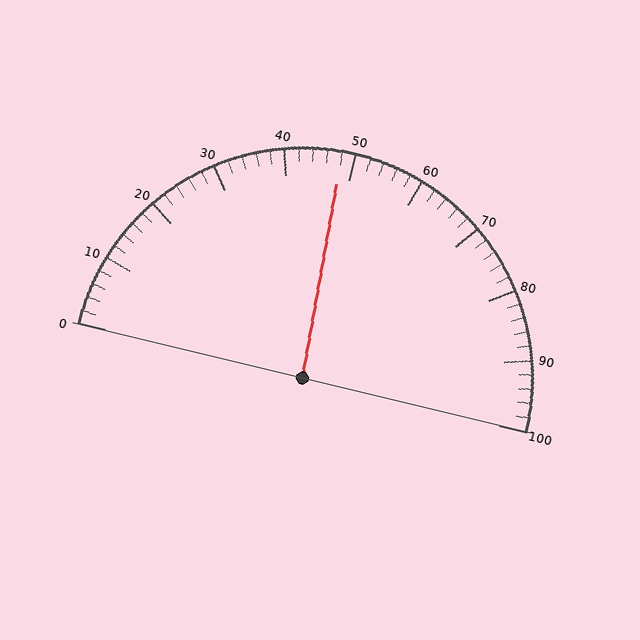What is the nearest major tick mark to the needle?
The nearest major tick mark is 50.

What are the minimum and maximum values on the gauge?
The gauge ranges from 0 to 100.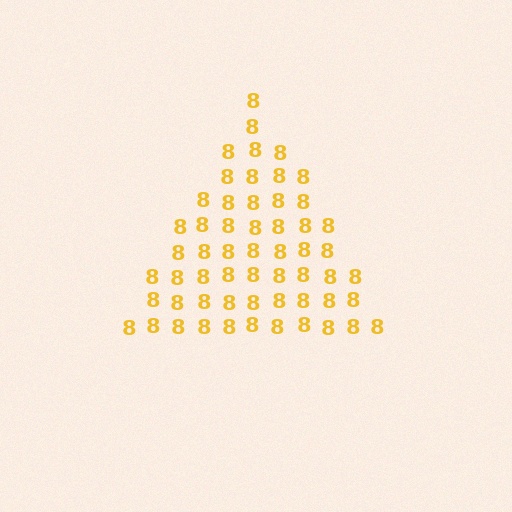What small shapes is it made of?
It is made of small digit 8's.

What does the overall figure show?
The overall figure shows a triangle.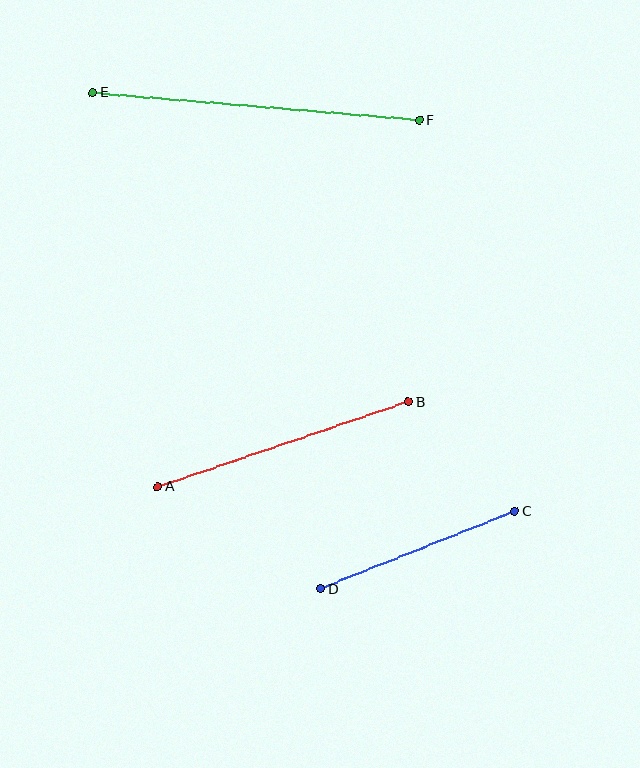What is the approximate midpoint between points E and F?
The midpoint is at approximately (256, 106) pixels.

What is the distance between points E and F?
The distance is approximately 328 pixels.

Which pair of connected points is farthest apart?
Points E and F are farthest apart.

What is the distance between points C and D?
The distance is approximately 210 pixels.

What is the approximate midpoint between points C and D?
The midpoint is at approximately (418, 550) pixels.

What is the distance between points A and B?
The distance is approximately 264 pixels.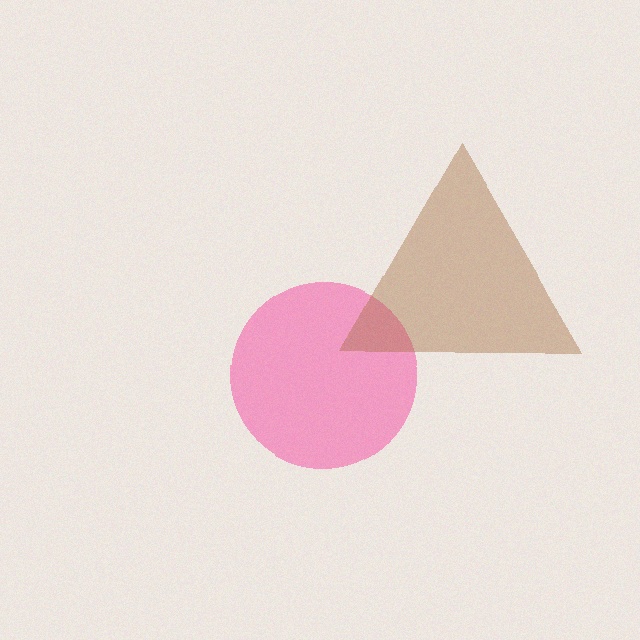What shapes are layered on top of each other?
The layered shapes are: a pink circle, a brown triangle.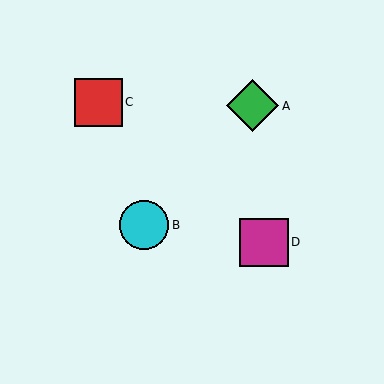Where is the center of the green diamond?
The center of the green diamond is at (253, 106).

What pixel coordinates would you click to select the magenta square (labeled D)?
Click at (264, 242) to select the magenta square D.